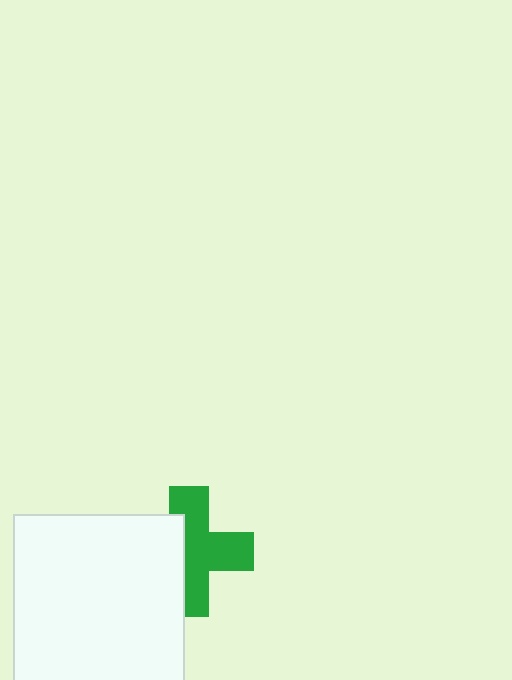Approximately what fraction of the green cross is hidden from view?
Roughly 39% of the green cross is hidden behind the white rectangle.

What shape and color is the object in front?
The object in front is a white rectangle.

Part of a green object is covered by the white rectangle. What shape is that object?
It is a cross.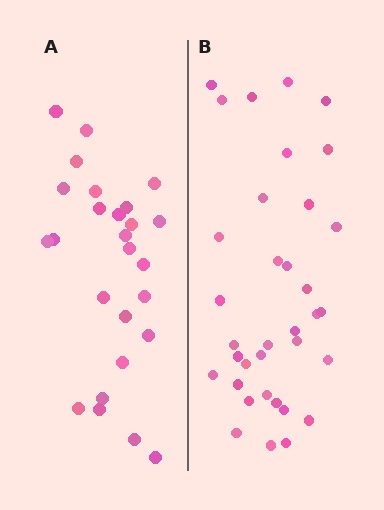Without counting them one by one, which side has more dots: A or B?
Region B (the right region) has more dots.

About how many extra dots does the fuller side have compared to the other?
Region B has roughly 8 or so more dots than region A.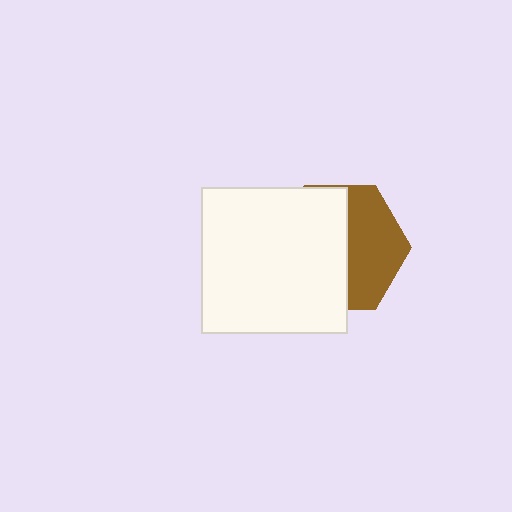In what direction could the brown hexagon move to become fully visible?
The brown hexagon could move right. That would shift it out from behind the white square entirely.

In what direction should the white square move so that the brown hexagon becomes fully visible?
The white square should move left. That is the shortest direction to clear the overlap and leave the brown hexagon fully visible.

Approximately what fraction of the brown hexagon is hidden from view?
Roughly 56% of the brown hexagon is hidden behind the white square.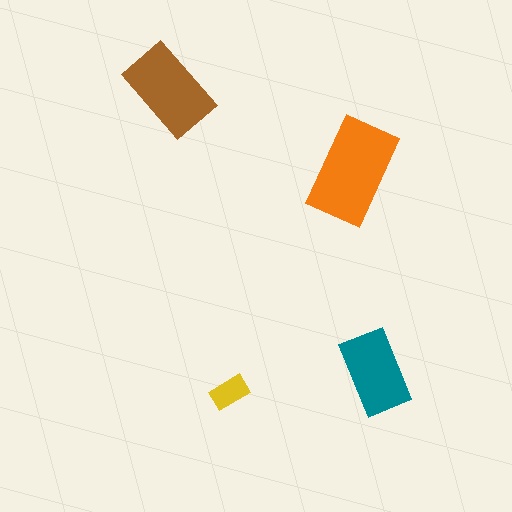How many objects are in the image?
There are 4 objects in the image.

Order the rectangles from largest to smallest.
the orange one, the brown one, the teal one, the yellow one.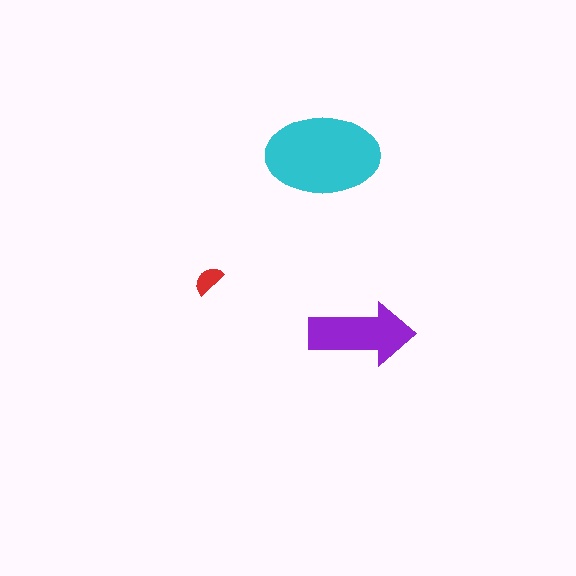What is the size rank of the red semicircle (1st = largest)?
3rd.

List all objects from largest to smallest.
The cyan ellipse, the purple arrow, the red semicircle.